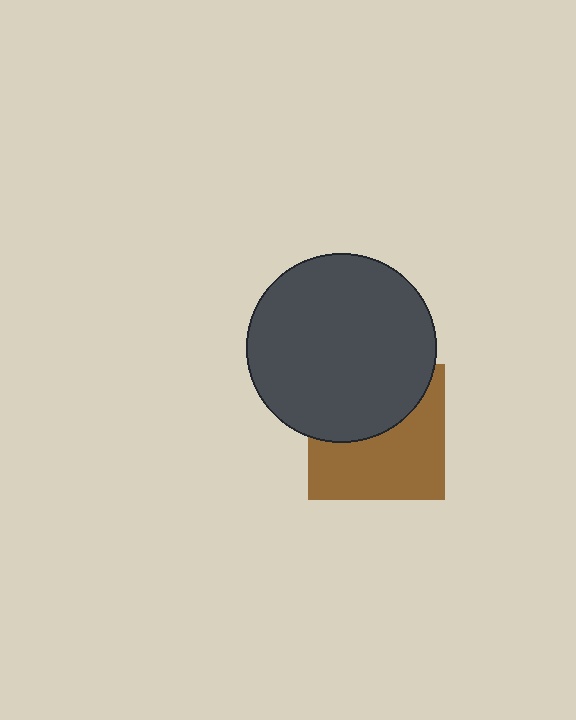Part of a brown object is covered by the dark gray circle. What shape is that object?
It is a square.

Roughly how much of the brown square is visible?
About half of it is visible (roughly 56%).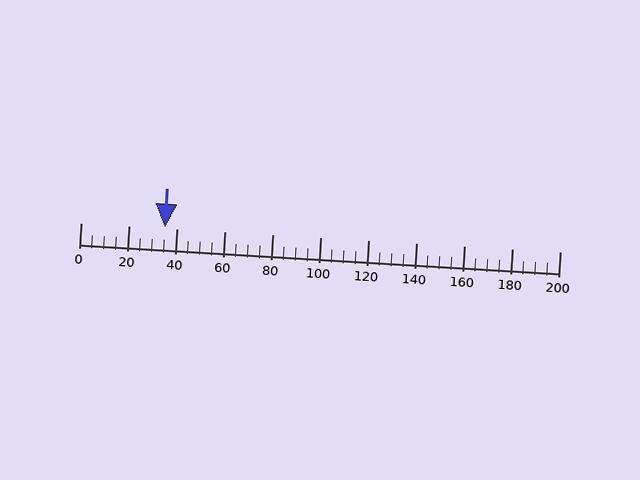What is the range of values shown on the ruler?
The ruler shows values from 0 to 200.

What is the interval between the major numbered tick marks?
The major tick marks are spaced 20 units apart.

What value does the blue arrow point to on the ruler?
The blue arrow points to approximately 35.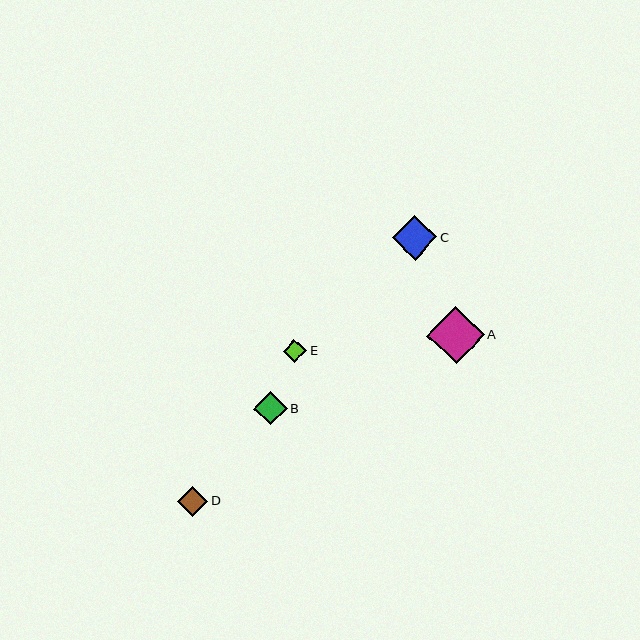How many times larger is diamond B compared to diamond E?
Diamond B is approximately 1.5 times the size of diamond E.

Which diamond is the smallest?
Diamond E is the smallest with a size of approximately 23 pixels.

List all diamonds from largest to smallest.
From largest to smallest: A, C, B, D, E.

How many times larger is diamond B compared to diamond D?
Diamond B is approximately 1.1 times the size of diamond D.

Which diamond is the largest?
Diamond A is the largest with a size of approximately 58 pixels.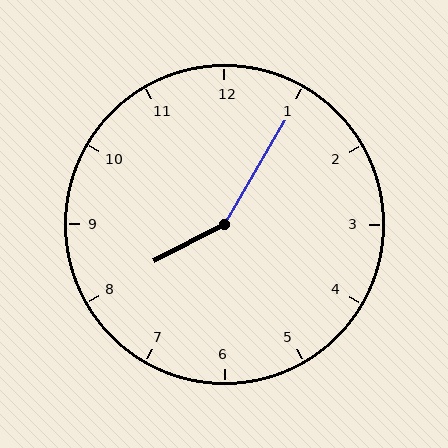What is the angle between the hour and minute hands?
Approximately 148 degrees.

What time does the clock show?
8:05.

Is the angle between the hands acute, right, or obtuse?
It is obtuse.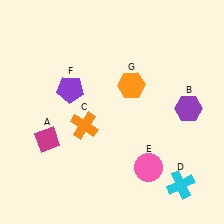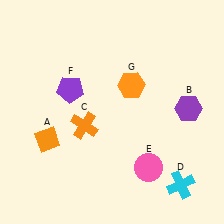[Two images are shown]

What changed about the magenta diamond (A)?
In Image 1, A is magenta. In Image 2, it changed to orange.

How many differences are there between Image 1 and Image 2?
There is 1 difference between the two images.